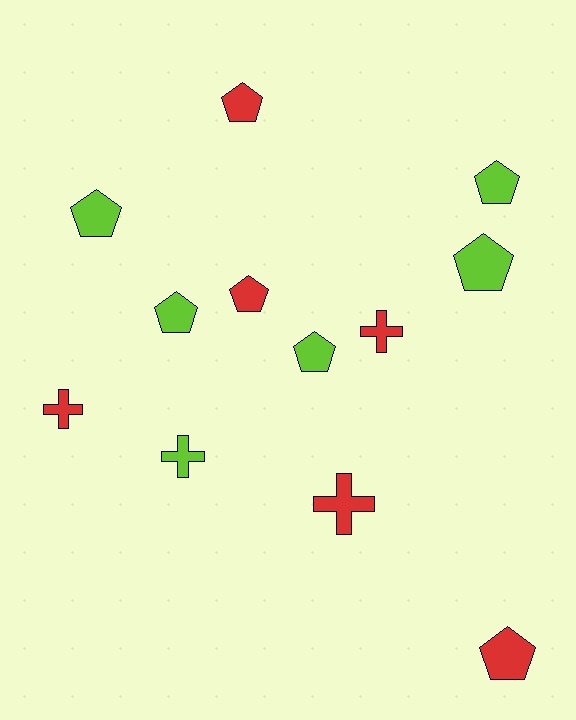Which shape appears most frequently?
Pentagon, with 8 objects.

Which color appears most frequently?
Red, with 6 objects.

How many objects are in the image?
There are 12 objects.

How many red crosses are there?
There are 3 red crosses.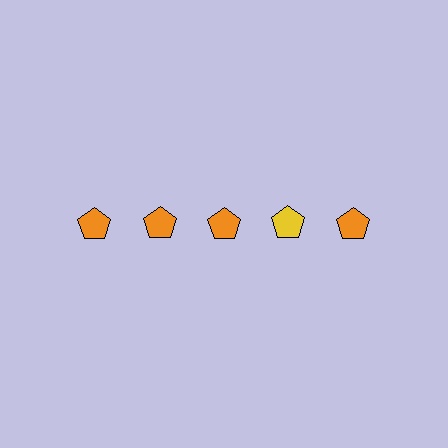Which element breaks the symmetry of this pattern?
The yellow pentagon in the top row, second from right column breaks the symmetry. All other shapes are orange pentagons.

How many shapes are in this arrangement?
There are 5 shapes arranged in a grid pattern.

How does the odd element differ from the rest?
It has a different color: yellow instead of orange.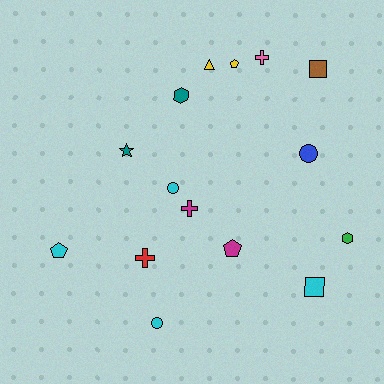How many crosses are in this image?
There are 3 crosses.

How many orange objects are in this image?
There are no orange objects.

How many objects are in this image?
There are 15 objects.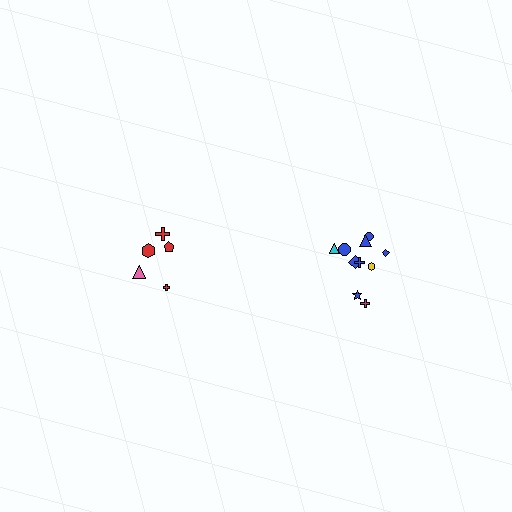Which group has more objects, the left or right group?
The right group.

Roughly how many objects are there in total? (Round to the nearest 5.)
Roughly 15 objects in total.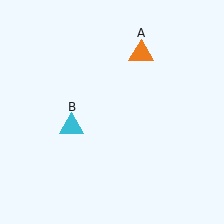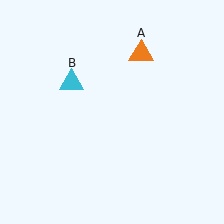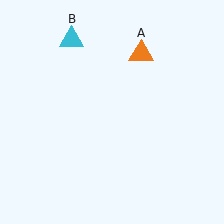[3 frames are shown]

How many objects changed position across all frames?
1 object changed position: cyan triangle (object B).